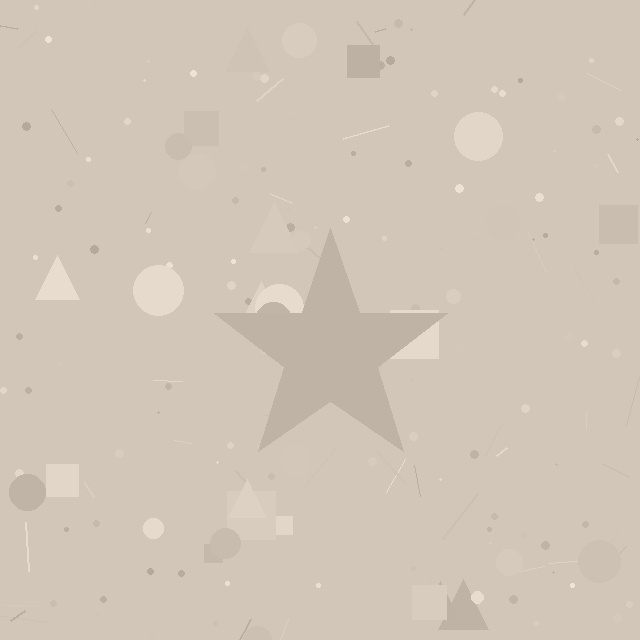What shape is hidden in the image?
A star is hidden in the image.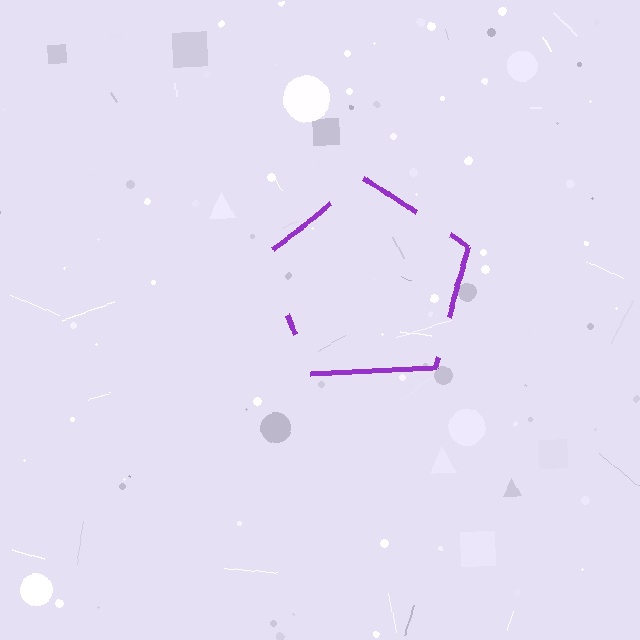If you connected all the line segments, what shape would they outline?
They would outline a pentagon.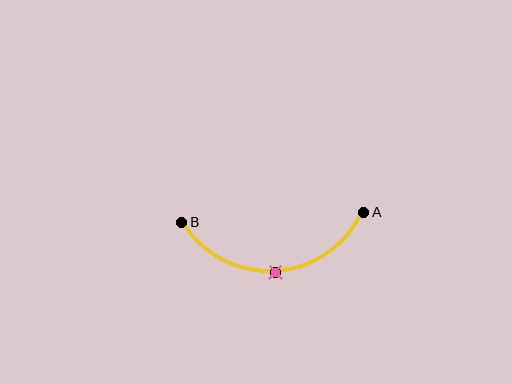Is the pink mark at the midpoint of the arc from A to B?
Yes. The pink mark lies on the arc at equal arc-length from both A and B — it is the arc midpoint.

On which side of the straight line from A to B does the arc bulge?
The arc bulges below the straight line connecting A and B.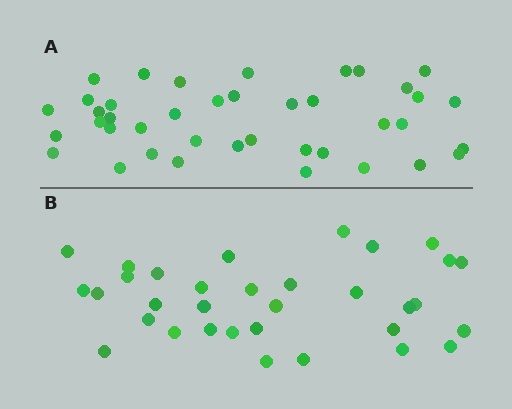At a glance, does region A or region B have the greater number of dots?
Region A (the top region) has more dots.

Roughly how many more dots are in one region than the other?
Region A has roughly 8 or so more dots than region B.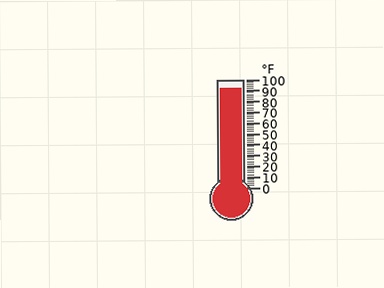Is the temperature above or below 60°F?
The temperature is above 60°F.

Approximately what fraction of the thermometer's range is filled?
The thermometer is filled to approximately 90% of its range.